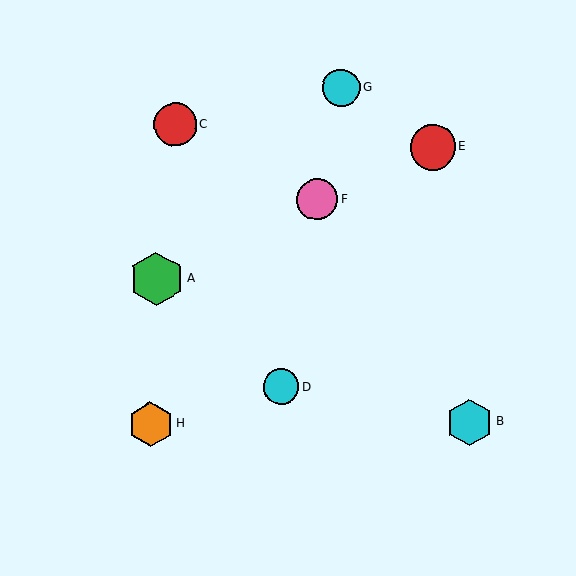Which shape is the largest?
The green hexagon (labeled A) is the largest.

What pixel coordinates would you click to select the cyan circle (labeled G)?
Click at (341, 88) to select the cyan circle G.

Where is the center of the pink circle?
The center of the pink circle is at (317, 199).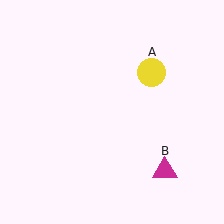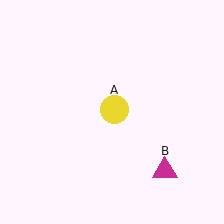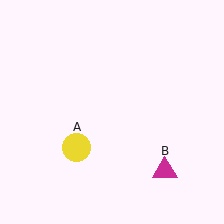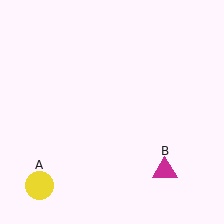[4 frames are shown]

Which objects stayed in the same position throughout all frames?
Magenta triangle (object B) remained stationary.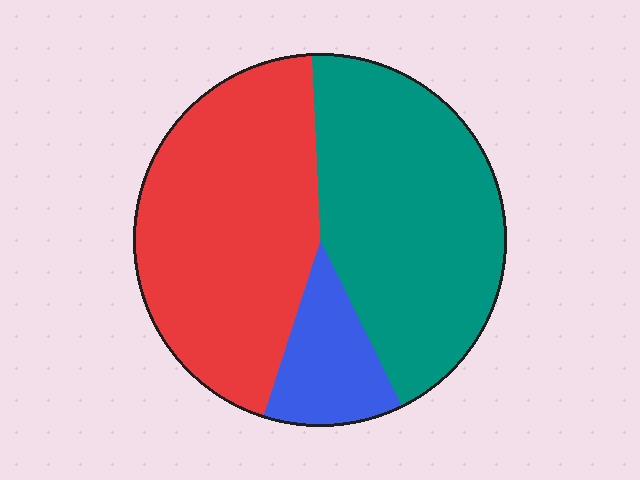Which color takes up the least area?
Blue, at roughly 10%.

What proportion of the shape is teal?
Teal takes up about two fifths (2/5) of the shape.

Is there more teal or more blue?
Teal.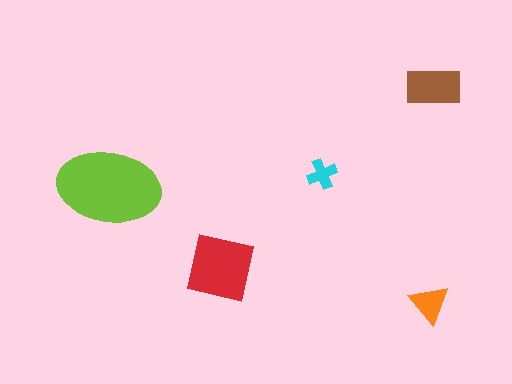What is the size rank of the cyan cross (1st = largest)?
5th.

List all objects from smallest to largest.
The cyan cross, the orange triangle, the brown rectangle, the red square, the lime ellipse.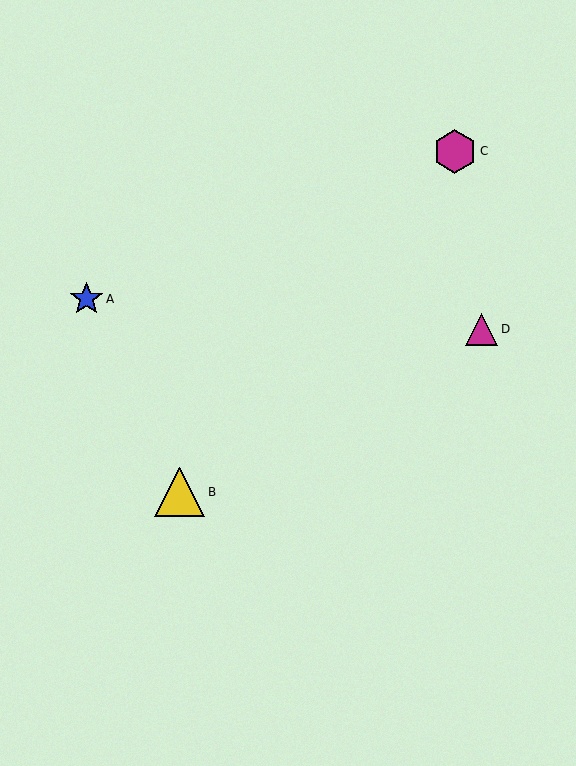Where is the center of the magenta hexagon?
The center of the magenta hexagon is at (455, 151).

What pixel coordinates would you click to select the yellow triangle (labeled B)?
Click at (180, 492) to select the yellow triangle B.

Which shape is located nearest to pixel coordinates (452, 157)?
The magenta hexagon (labeled C) at (455, 151) is nearest to that location.